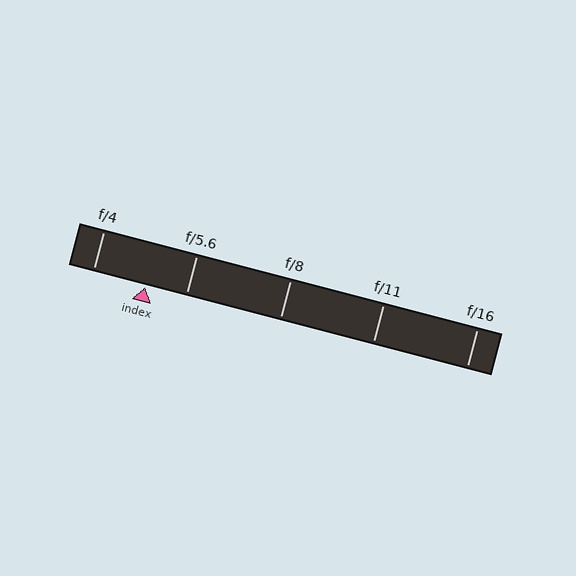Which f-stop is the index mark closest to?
The index mark is closest to f/5.6.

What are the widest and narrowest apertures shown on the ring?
The widest aperture shown is f/4 and the narrowest is f/16.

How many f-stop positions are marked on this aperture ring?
There are 5 f-stop positions marked.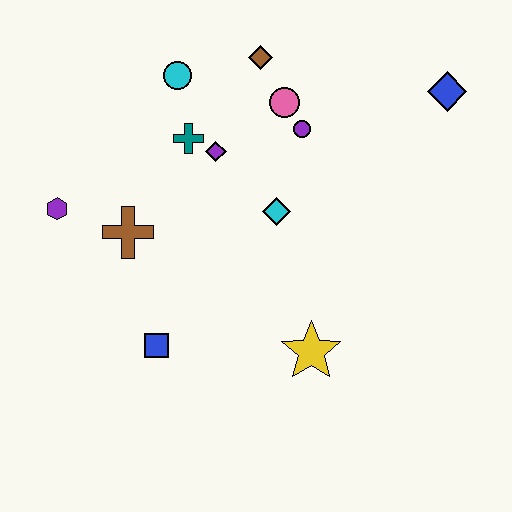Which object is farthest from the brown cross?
The blue diamond is farthest from the brown cross.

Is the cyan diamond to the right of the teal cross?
Yes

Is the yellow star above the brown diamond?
No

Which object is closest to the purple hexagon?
The brown cross is closest to the purple hexagon.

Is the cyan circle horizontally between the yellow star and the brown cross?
Yes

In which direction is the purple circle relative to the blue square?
The purple circle is above the blue square.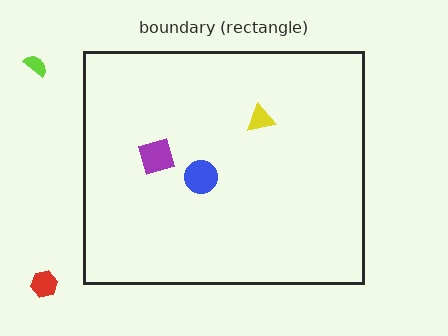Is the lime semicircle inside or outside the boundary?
Outside.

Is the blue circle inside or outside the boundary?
Inside.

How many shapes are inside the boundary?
3 inside, 2 outside.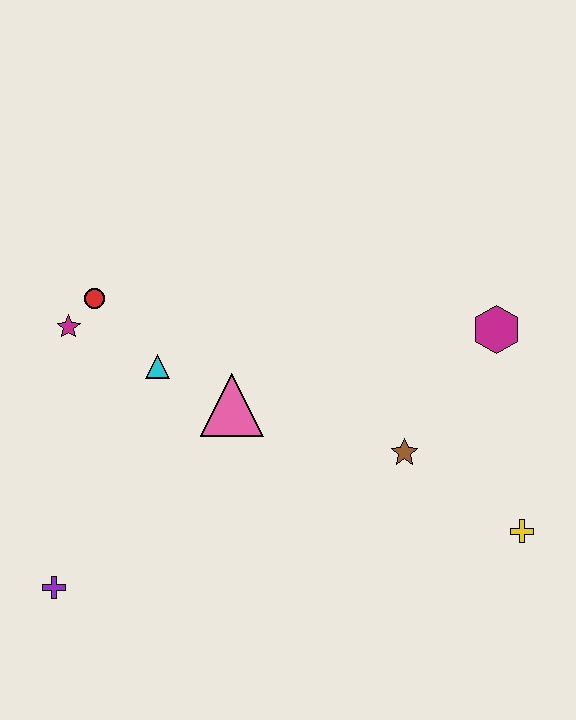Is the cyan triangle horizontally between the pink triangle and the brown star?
No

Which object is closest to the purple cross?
The cyan triangle is closest to the purple cross.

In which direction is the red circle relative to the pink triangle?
The red circle is to the left of the pink triangle.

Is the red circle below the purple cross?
No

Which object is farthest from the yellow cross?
The magenta star is farthest from the yellow cross.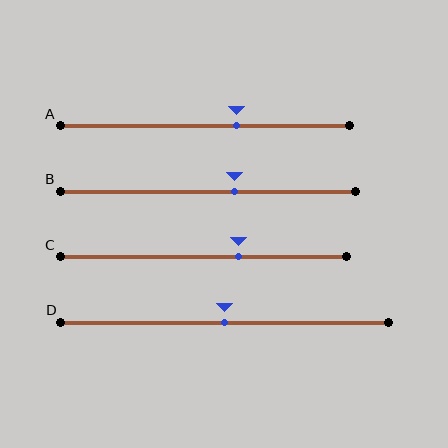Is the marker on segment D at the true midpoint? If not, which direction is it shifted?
Yes, the marker on segment D is at the true midpoint.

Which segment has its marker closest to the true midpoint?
Segment D has its marker closest to the true midpoint.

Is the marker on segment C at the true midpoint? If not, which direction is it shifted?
No, the marker on segment C is shifted to the right by about 12% of the segment length.